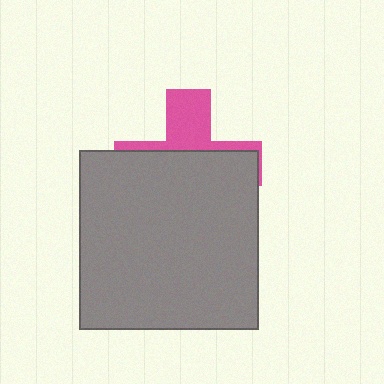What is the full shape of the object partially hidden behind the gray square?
The partially hidden object is a pink cross.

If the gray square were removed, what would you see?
You would see the complete pink cross.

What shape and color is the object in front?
The object in front is a gray square.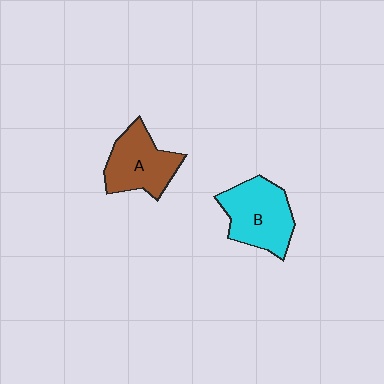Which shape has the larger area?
Shape B (cyan).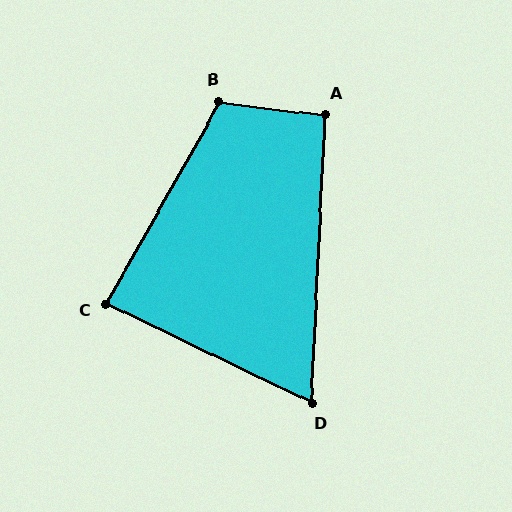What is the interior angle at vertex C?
Approximately 86 degrees (approximately right).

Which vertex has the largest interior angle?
B, at approximately 113 degrees.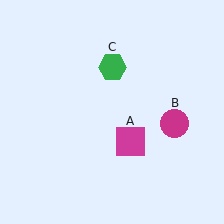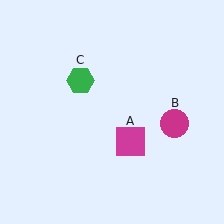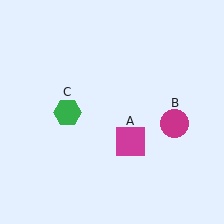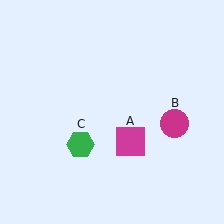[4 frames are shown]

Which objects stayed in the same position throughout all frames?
Magenta square (object A) and magenta circle (object B) remained stationary.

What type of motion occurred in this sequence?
The green hexagon (object C) rotated counterclockwise around the center of the scene.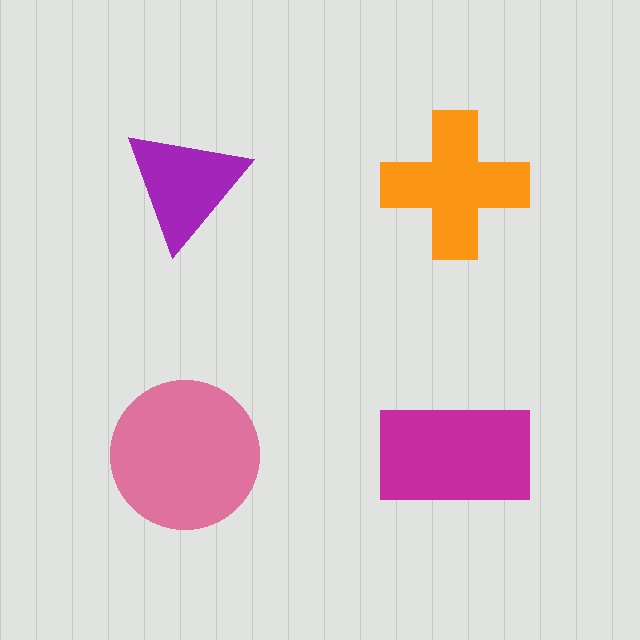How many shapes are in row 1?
2 shapes.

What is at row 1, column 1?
A purple triangle.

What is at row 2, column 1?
A pink circle.